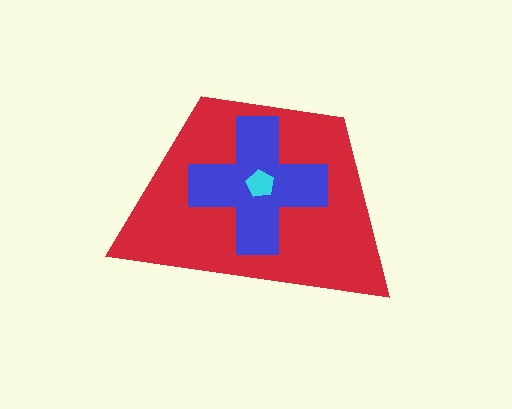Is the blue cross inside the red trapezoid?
Yes.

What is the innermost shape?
The cyan pentagon.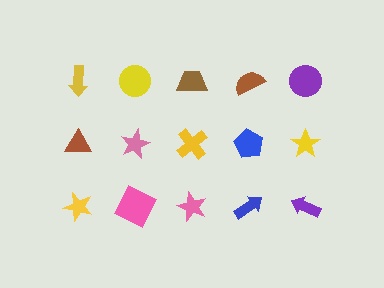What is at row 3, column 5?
A purple arrow.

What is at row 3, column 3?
A pink star.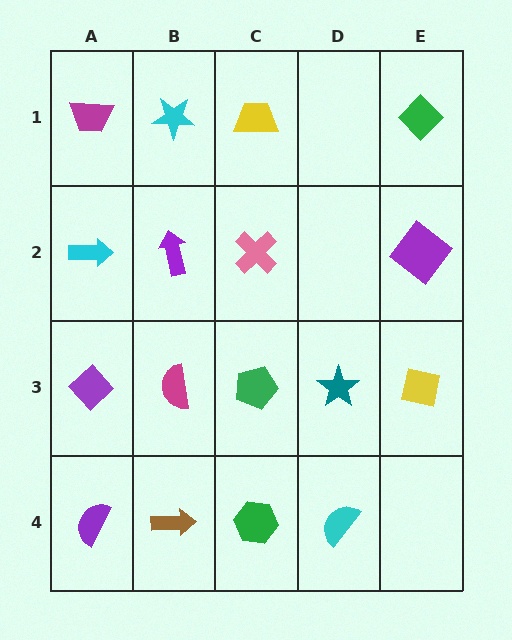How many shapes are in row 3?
5 shapes.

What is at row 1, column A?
A magenta trapezoid.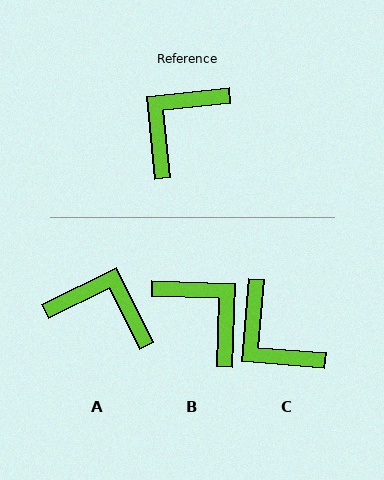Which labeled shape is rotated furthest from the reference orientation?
B, about 98 degrees away.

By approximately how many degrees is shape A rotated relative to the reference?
Approximately 70 degrees clockwise.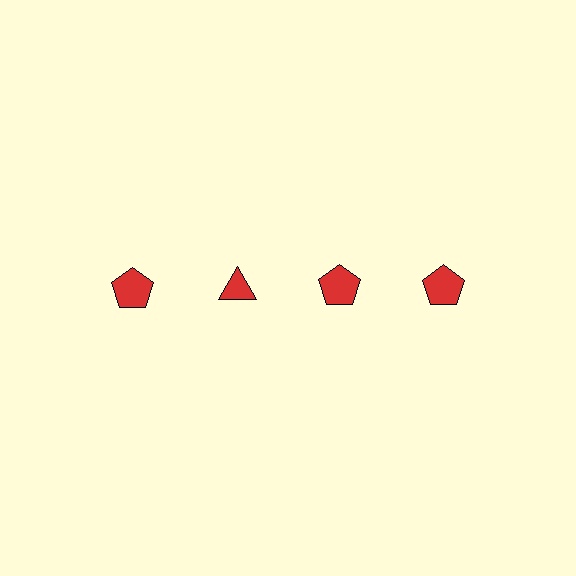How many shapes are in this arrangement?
There are 4 shapes arranged in a grid pattern.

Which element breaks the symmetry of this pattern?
The red triangle in the top row, second from left column breaks the symmetry. All other shapes are red pentagons.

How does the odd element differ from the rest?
It has a different shape: triangle instead of pentagon.